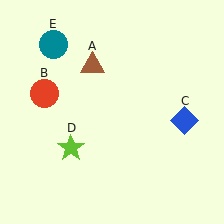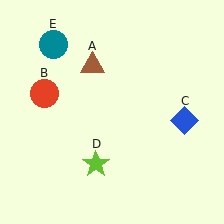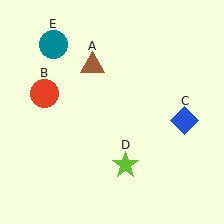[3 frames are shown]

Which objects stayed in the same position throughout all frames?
Brown triangle (object A) and red circle (object B) and blue diamond (object C) and teal circle (object E) remained stationary.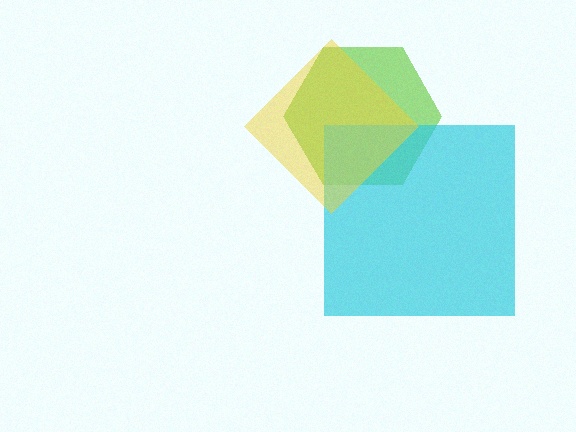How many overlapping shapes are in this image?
There are 3 overlapping shapes in the image.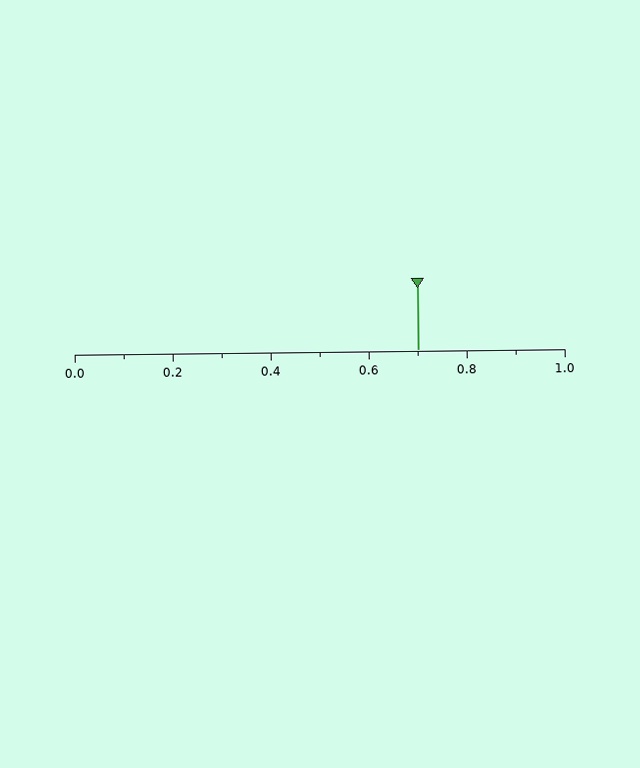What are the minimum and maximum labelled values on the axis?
The axis runs from 0.0 to 1.0.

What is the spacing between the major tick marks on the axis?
The major ticks are spaced 0.2 apart.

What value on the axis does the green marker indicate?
The marker indicates approximately 0.7.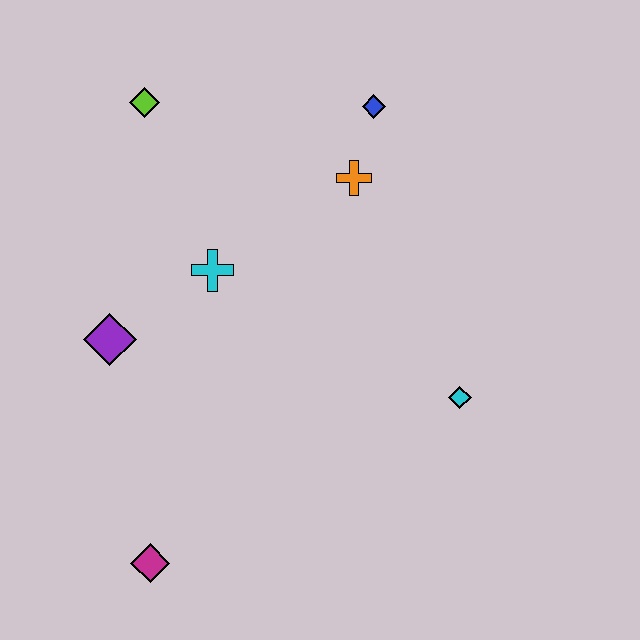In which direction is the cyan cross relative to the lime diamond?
The cyan cross is below the lime diamond.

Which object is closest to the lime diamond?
The cyan cross is closest to the lime diamond.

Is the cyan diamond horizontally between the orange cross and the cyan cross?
No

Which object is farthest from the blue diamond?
The magenta diamond is farthest from the blue diamond.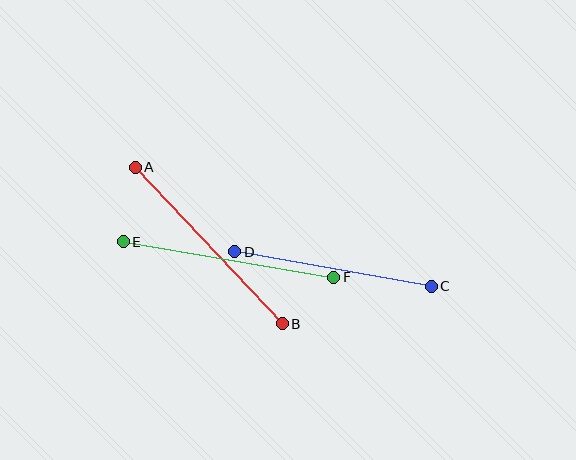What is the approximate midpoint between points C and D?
The midpoint is at approximately (333, 269) pixels.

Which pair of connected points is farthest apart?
Points A and B are farthest apart.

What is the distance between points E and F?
The distance is approximately 214 pixels.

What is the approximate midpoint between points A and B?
The midpoint is at approximately (209, 245) pixels.